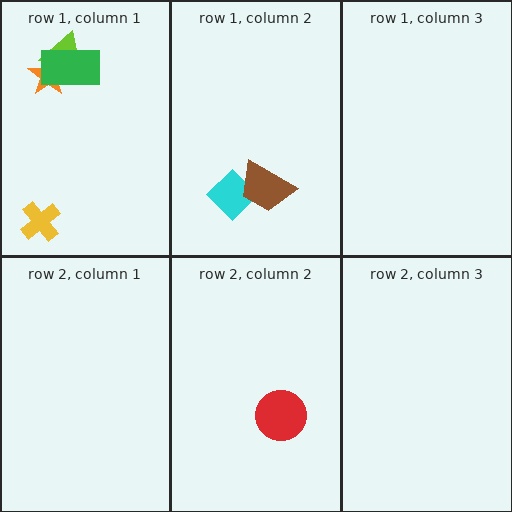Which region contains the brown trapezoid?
The row 1, column 2 region.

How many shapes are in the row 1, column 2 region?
2.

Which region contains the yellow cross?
The row 1, column 1 region.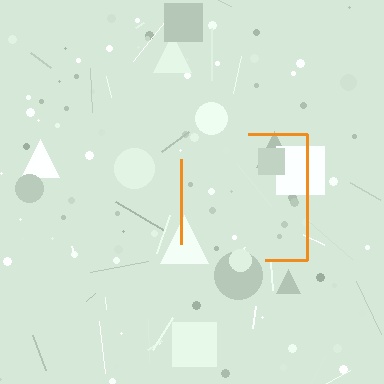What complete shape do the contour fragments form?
The contour fragments form a square.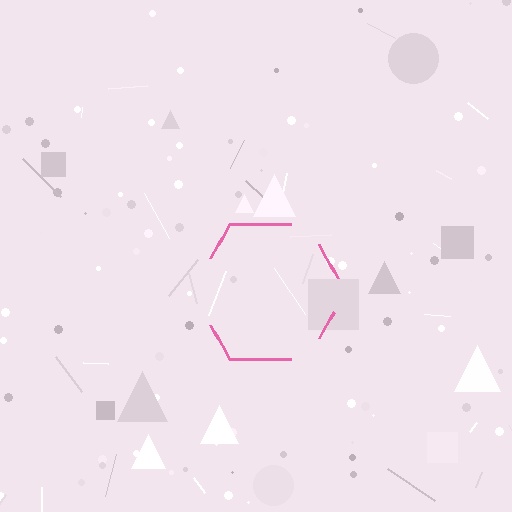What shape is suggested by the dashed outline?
The dashed outline suggests a hexagon.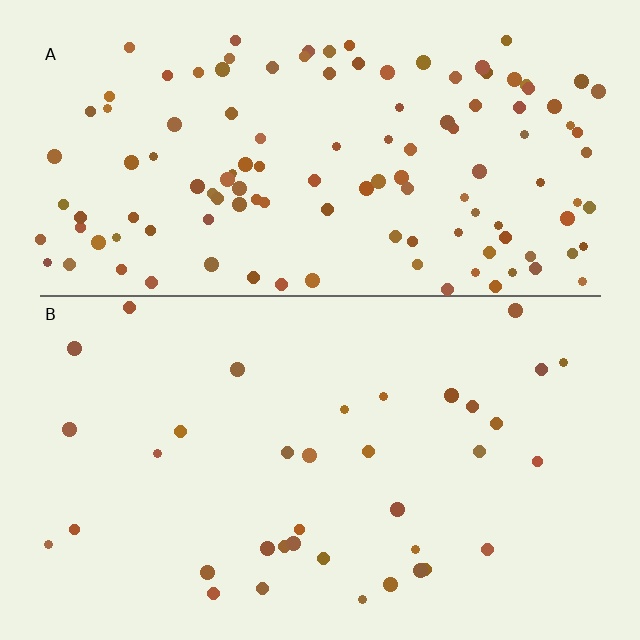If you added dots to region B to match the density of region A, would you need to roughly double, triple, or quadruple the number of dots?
Approximately triple.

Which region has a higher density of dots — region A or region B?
A (the top).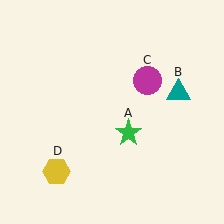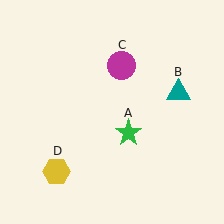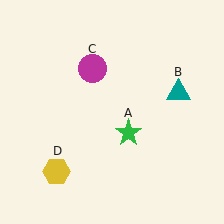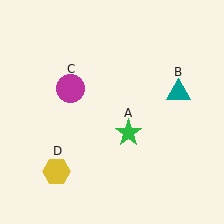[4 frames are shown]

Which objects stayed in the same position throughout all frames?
Green star (object A) and teal triangle (object B) and yellow hexagon (object D) remained stationary.